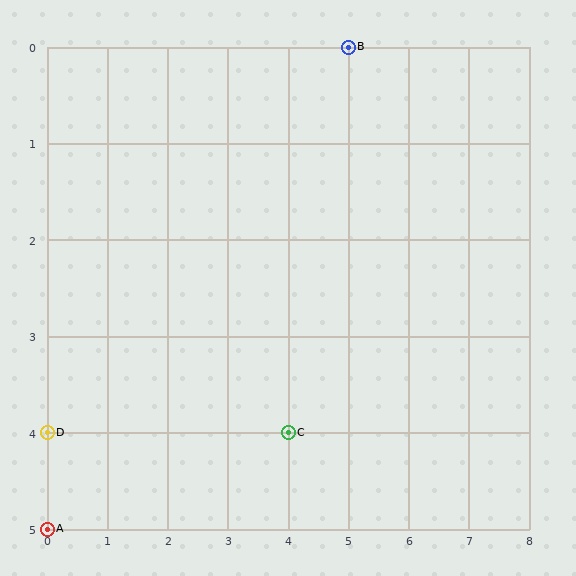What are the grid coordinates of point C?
Point C is at grid coordinates (4, 4).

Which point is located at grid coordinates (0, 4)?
Point D is at (0, 4).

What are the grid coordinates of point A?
Point A is at grid coordinates (0, 5).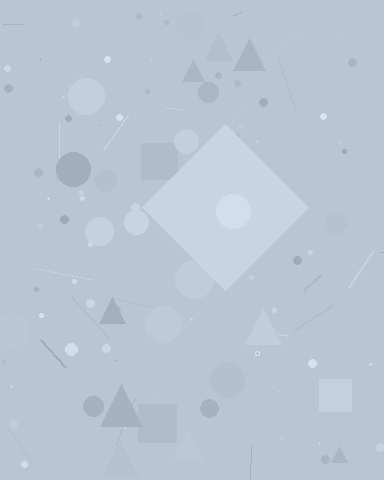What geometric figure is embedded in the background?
A diamond is embedded in the background.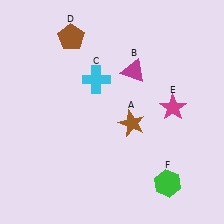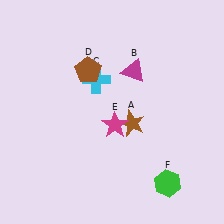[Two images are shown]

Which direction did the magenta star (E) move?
The magenta star (E) moved left.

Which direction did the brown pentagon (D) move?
The brown pentagon (D) moved down.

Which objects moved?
The objects that moved are: the brown pentagon (D), the magenta star (E).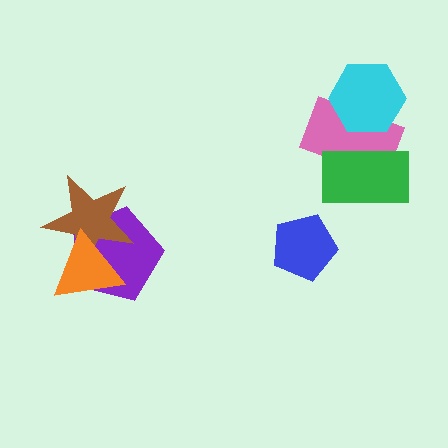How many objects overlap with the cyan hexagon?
1 object overlaps with the cyan hexagon.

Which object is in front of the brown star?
The orange triangle is in front of the brown star.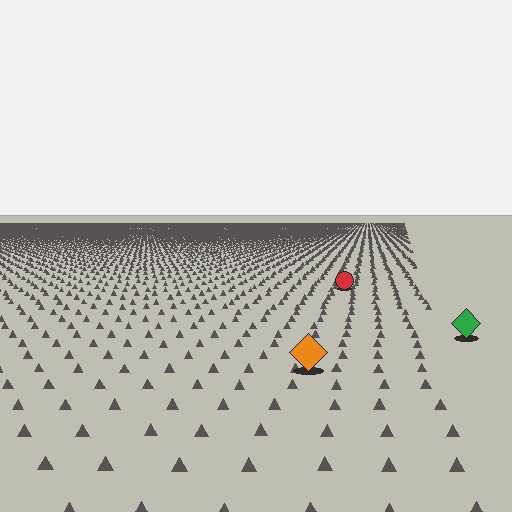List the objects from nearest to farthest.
From nearest to farthest: the orange diamond, the green diamond, the red circle.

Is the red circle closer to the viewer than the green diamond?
No. The green diamond is closer — you can tell from the texture gradient: the ground texture is coarser near it.